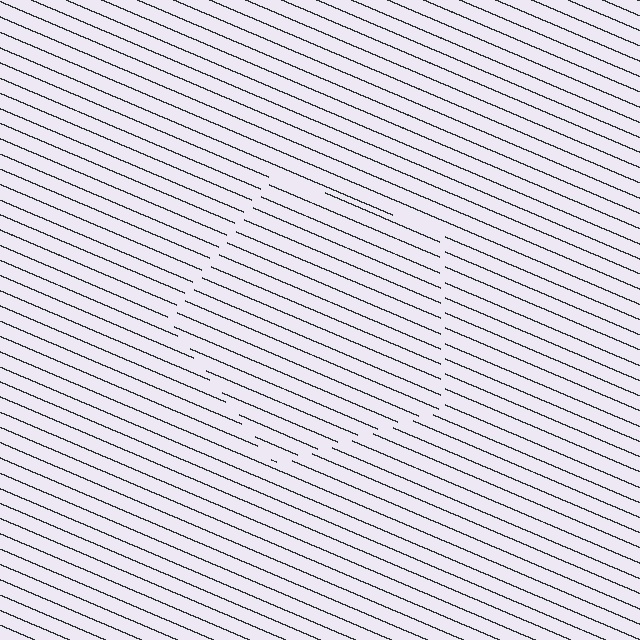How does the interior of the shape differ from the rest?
The interior of the shape contains the same grating, shifted by half a period — the contour is defined by the phase discontinuity where line-ends from the inner and outer gratings abut.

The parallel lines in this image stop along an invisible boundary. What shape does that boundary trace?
An illusory pentagon. The interior of the shape contains the same grating, shifted by half a period — the contour is defined by the phase discontinuity where line-ends from the inner and outer gratings abut.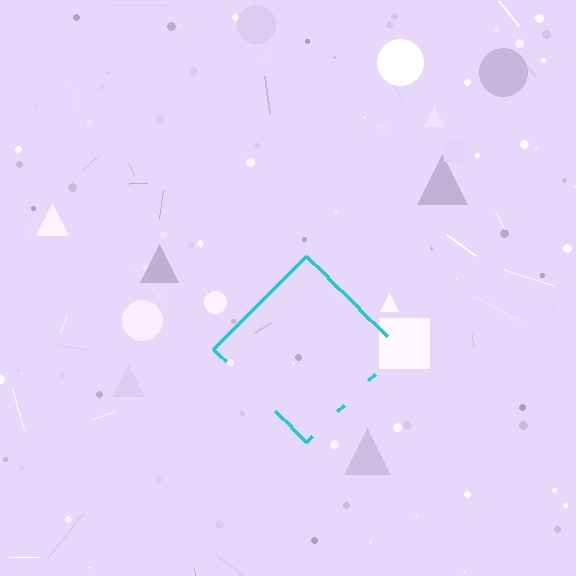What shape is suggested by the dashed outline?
The dashed outline suggests a diamond.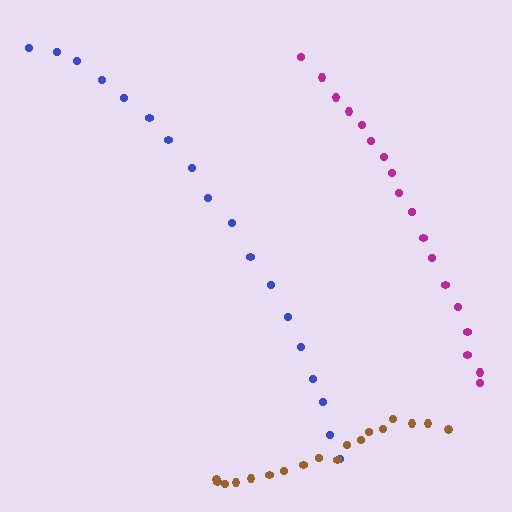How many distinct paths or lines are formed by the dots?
There are 3 distinct paths.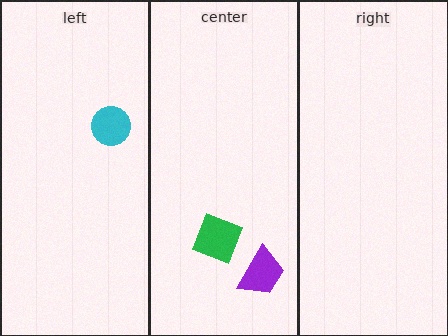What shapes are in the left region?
The cyan circle.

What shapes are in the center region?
The green square, the purple trapezoid.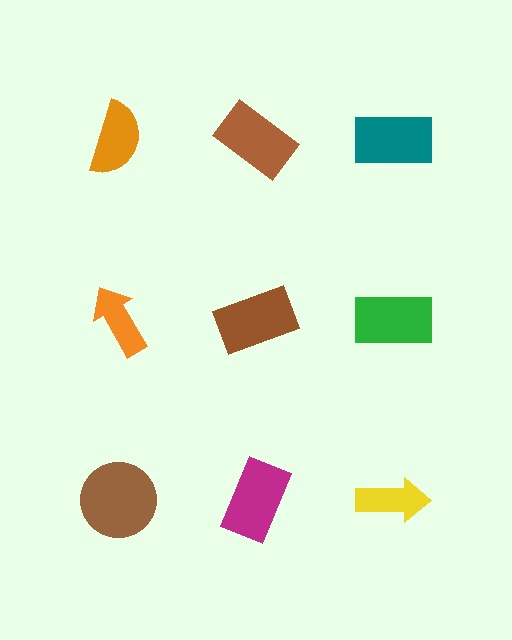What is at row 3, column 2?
A magenta rectangle.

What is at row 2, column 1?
An orange arrow.